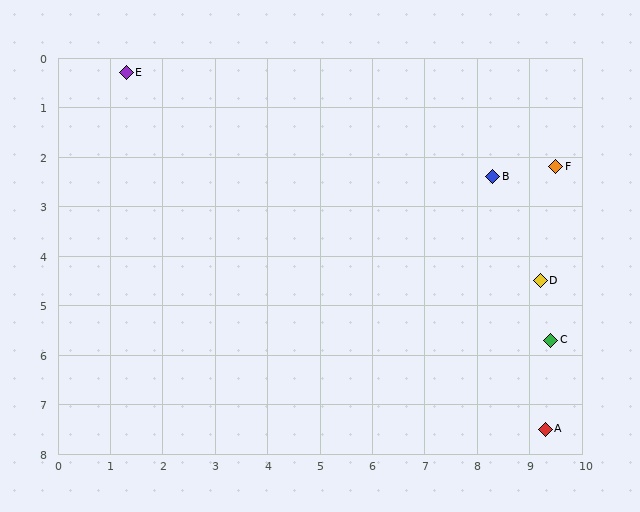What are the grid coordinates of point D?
Point D is at approximately (9.2, 4.5).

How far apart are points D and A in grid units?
Points D and A are about 3.0 grid units apart.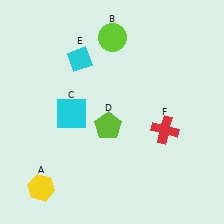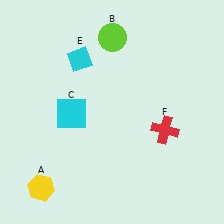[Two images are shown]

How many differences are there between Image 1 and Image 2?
There is 1 difference between the two images.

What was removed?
The lime pentagon (D) was removed in Image 2.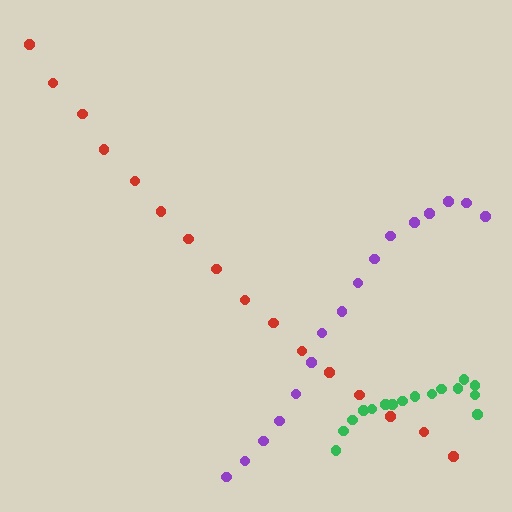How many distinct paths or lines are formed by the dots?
There are 3 distinct paths.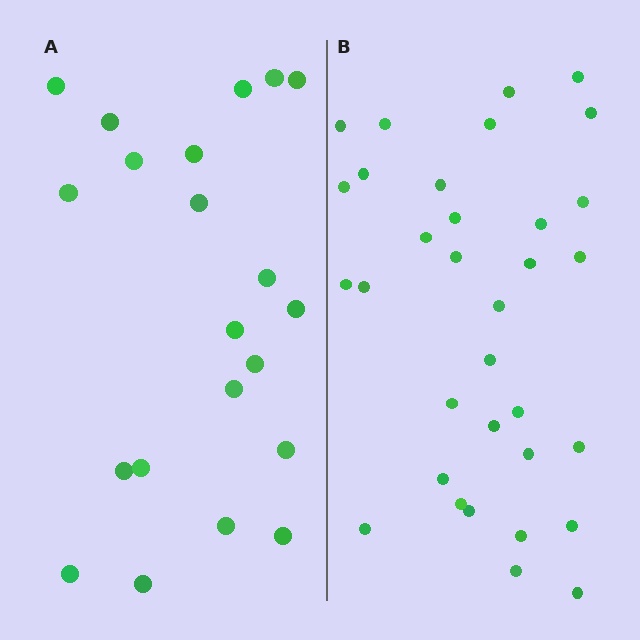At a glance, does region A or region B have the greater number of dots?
Region B (the right region) has more dots.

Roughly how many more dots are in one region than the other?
Region B has roughly 12 or so more dots than region A.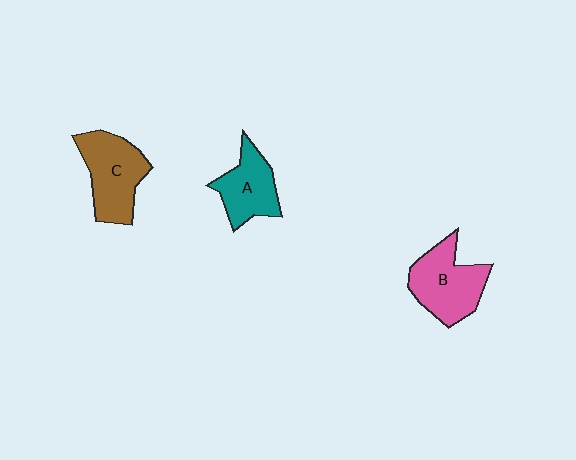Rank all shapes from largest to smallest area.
From largest to smallest: B (pink), C (brown), A (teal).